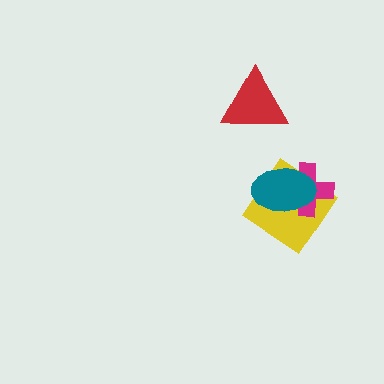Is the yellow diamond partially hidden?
Yes, it is partially covered by another shape.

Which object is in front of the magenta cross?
The teal ellipse is in front of the magenta cross.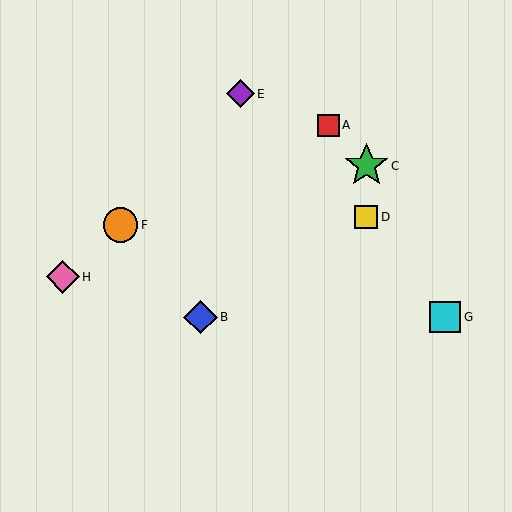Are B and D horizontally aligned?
No, B is at y≈317 and D is at y≈217.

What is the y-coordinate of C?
Object C is at y≈166.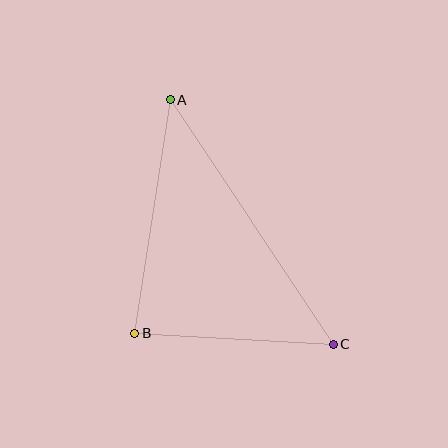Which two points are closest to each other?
Points B and C are closest to each other.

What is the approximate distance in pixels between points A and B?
The distance between A and B is approximately 236 pixels.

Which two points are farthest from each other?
Points A and C are farthest from each other.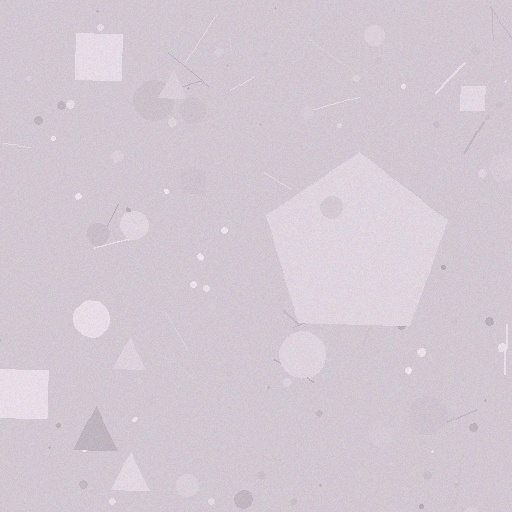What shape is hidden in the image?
A pentagon is hidden in the image.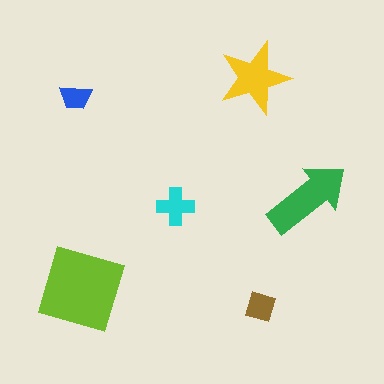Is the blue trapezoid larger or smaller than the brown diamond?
Smaller.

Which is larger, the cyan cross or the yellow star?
The yellow star.